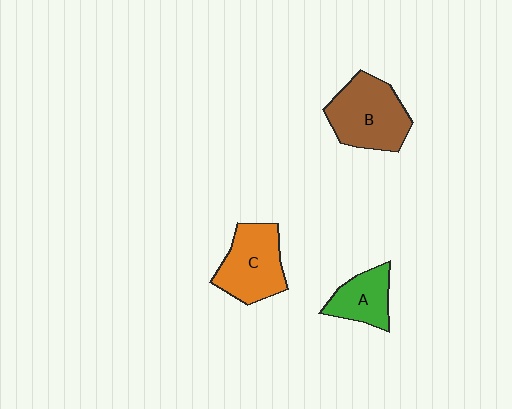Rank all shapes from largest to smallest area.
From largest to smallest: B (brown), C (orange), A (green).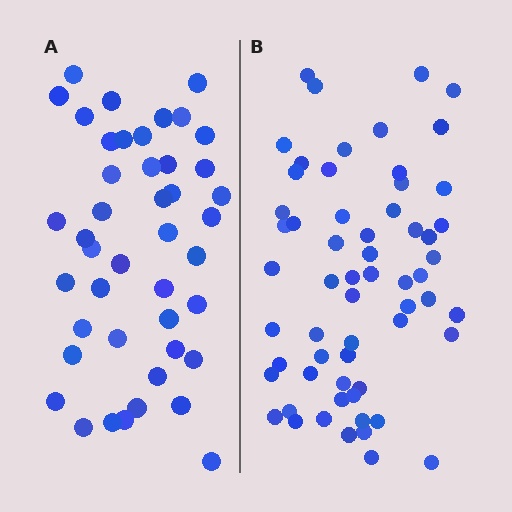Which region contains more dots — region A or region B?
Region B (the right region) has more dots.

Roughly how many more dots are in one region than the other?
Region B has approximately 15 more dots than region A.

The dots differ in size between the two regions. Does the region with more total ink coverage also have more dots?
No. Region A has more total ink coverage because its dots are larger, but region B actually contains more individual dots. Total area can be misleading — the number of items is what matters here.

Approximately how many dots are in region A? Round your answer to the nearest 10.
About 40 dots. (The exact count is 44, which rounds to 40.)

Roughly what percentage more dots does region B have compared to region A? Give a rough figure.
About 35% more.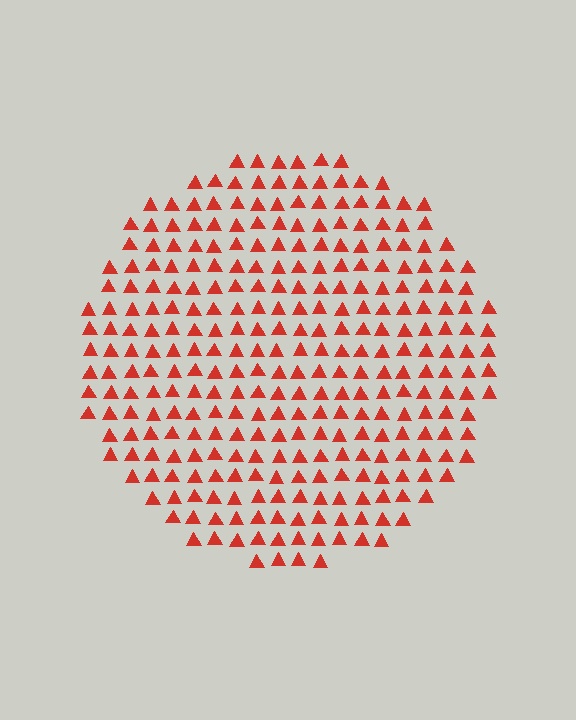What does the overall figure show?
The overall figure shows a circle.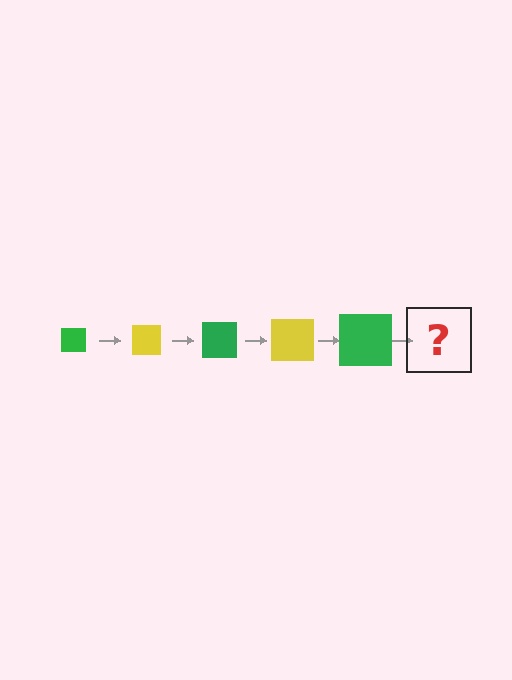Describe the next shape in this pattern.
It should be a yellow square, larger than the previous one.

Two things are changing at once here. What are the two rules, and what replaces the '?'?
The two rules are that the square grows larger each step and the color cycles through green and yellow. The '?' should be a yellow square, larger than the previous one.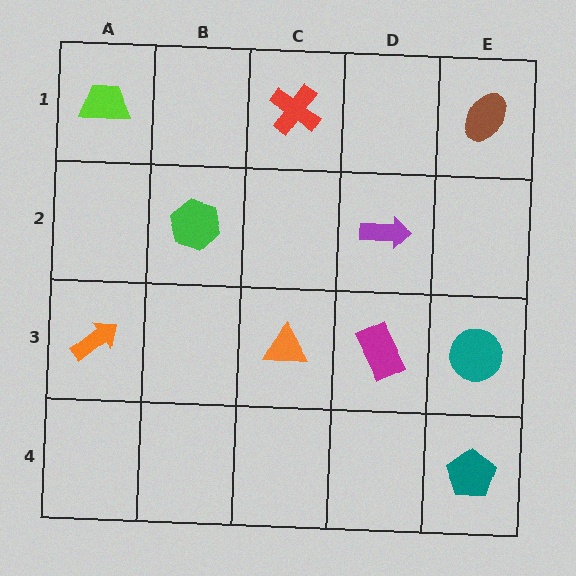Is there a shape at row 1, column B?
No, that cell is empty.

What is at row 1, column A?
A lime trapezoid.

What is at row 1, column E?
A brown ellipse.